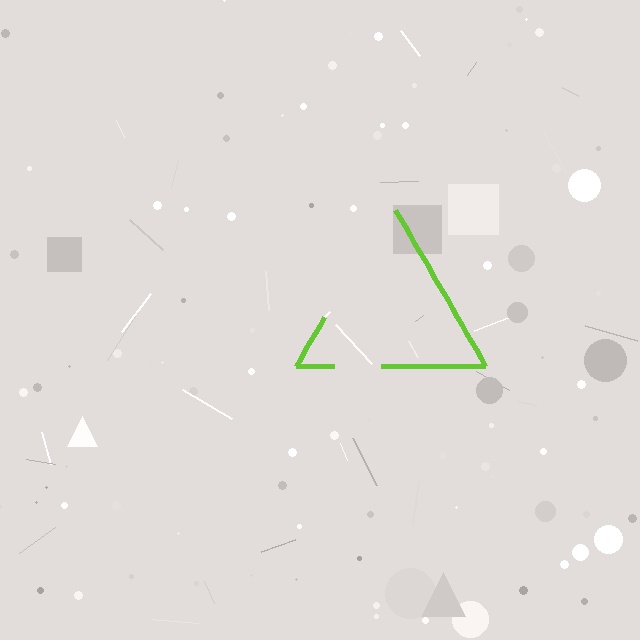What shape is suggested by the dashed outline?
The dashed outline suggests a triangle.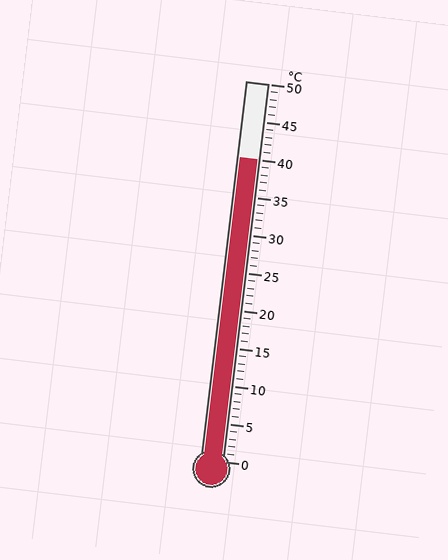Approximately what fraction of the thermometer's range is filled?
The thermometer is filled to approximately 80% of its range.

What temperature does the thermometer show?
The thermometer shows approximately 40°C.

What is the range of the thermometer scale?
The thermometer scale ranges from 0°C to 50°C.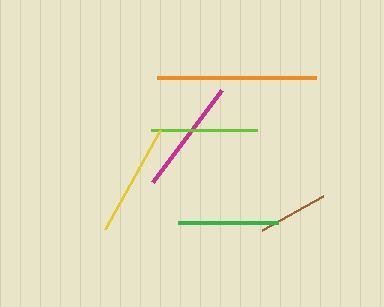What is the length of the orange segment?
The orange segment is approximately 159 pixels long.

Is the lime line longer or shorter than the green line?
The lime line is longer than the green line.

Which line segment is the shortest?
The brown line is the shortest at approximately 70 pixels.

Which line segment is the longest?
The orange line is the longest at approximately 159 pixels.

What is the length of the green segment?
The green segment is approximately 101 pixels long.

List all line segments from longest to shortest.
From longest to shortest: orange, magenta, yellow, lime, green, brown.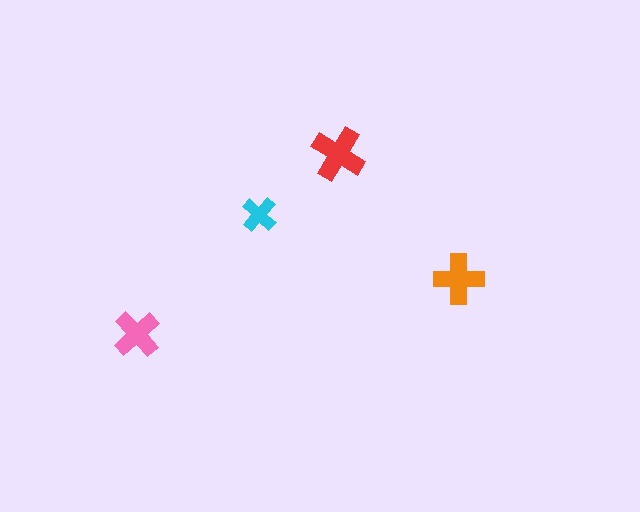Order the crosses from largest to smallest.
the red one, the orange one, the pink one, the cyan one.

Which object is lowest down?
The pink cross is bottommost.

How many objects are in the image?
There are 4 objects in the image.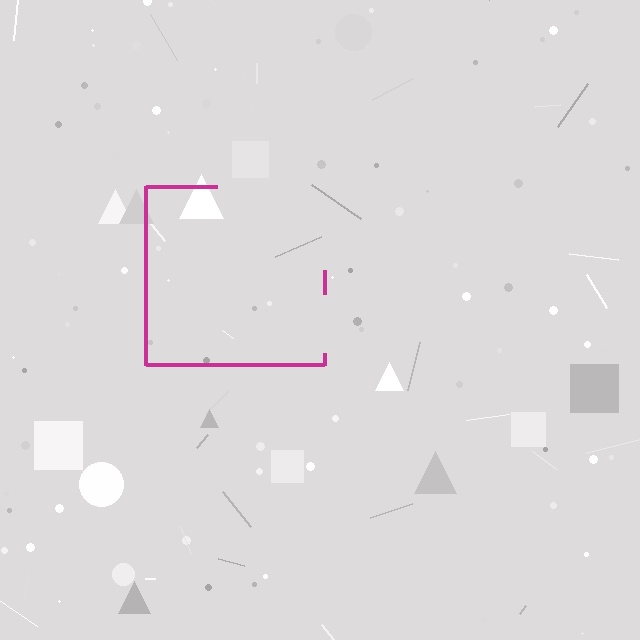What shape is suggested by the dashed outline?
The dashed outline suggests a square.